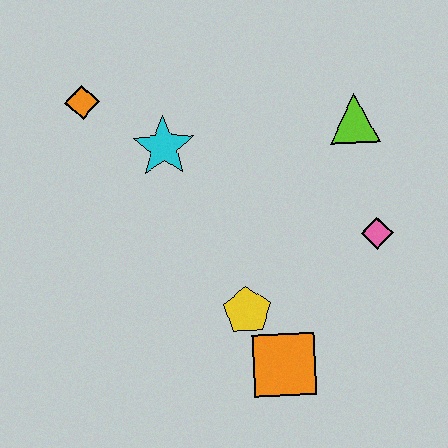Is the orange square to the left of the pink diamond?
Yes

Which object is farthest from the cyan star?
The orange square is farthest from the cyan star.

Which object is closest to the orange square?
The yellow pentagon is closest to the orange square.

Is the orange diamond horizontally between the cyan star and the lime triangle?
No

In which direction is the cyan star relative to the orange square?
The cyan star is above the orange square.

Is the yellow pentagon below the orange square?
No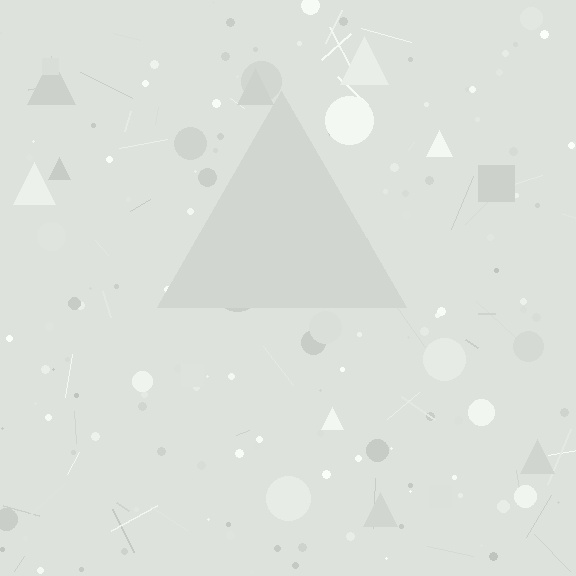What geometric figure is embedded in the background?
A triangle is embedded in the background.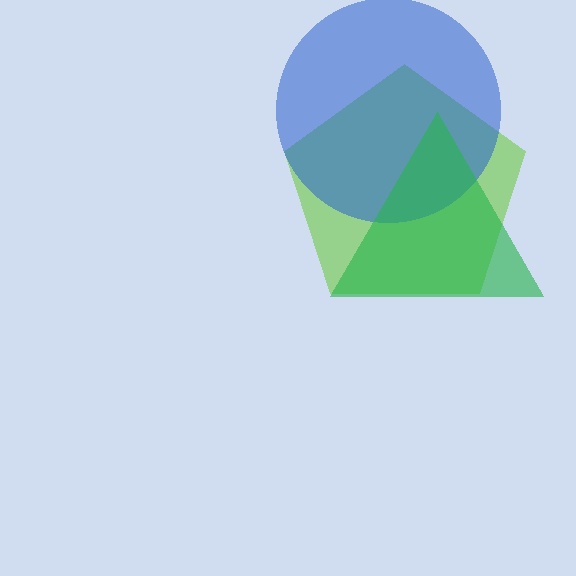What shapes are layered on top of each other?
The layered shapes are: a lime pentagon, a blue circle, a green triangle.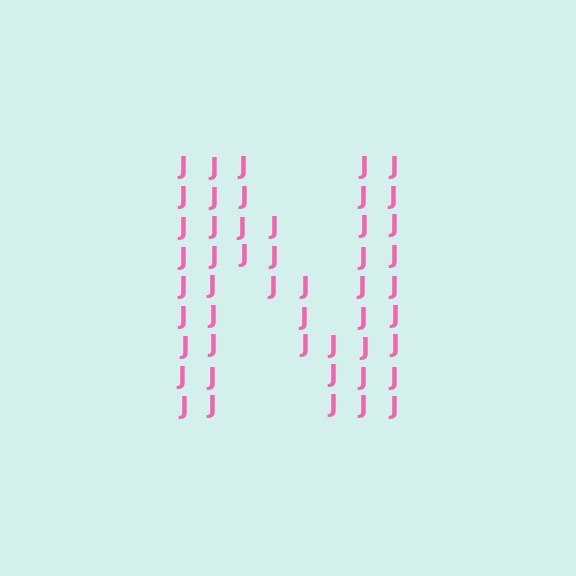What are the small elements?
The small elements are letter J's.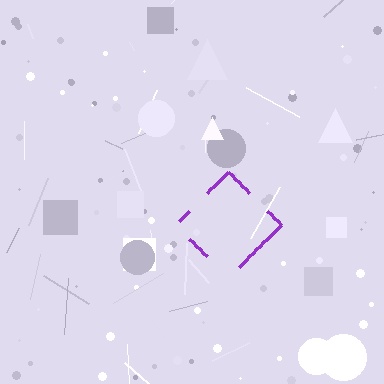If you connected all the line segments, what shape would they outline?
They would outline a diamond.